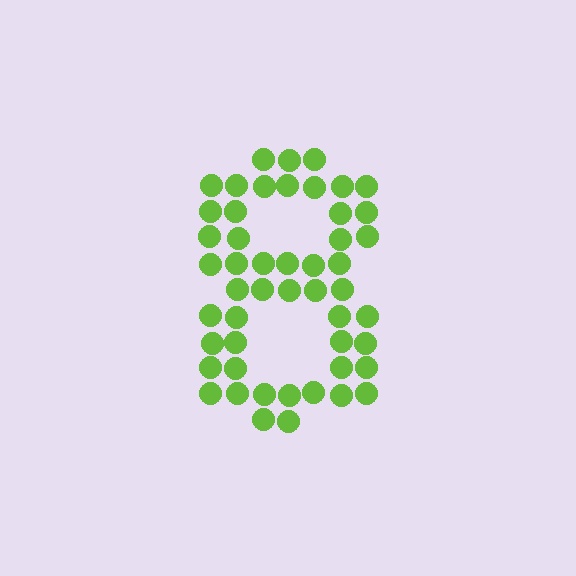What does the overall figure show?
The overall figure shows the digit 8.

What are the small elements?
The small elements are circles.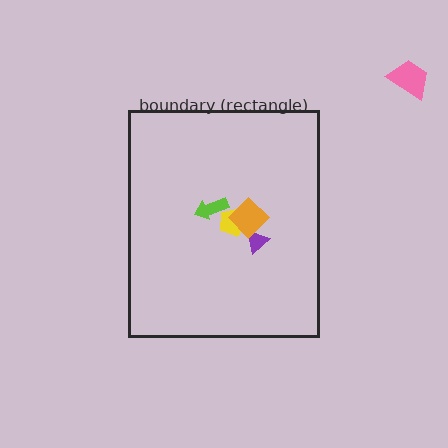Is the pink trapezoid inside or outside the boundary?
Outside.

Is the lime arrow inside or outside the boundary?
Inside.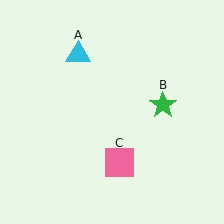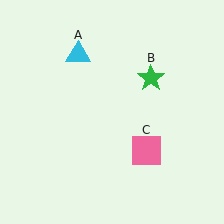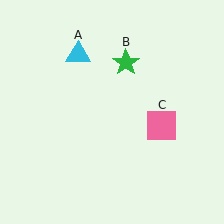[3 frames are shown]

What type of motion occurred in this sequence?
The green star (object B), pink square (object C) rotated counterclockwise around the center of the scene.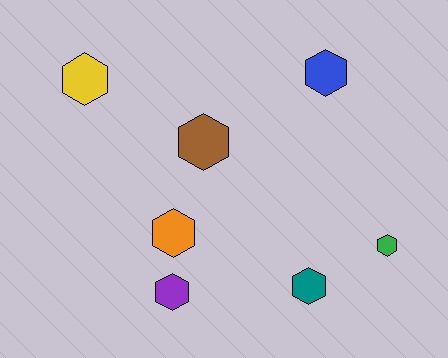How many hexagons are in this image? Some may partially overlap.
There are 7 hexagons.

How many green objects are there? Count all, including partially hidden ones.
There is 1 green object.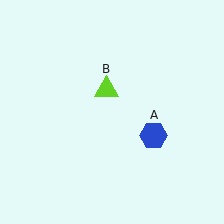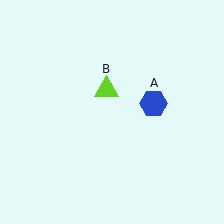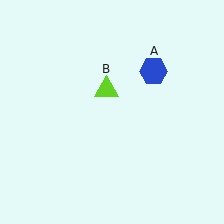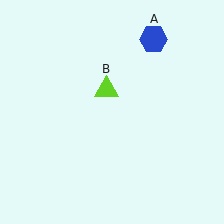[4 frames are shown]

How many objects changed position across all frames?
1 object changed position: blue hexagon (object A).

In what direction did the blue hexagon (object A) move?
The blue hexagon (object A) moved up.